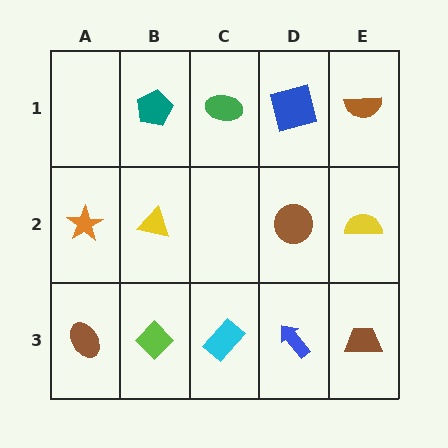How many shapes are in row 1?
4 shapes.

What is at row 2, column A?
An orange star.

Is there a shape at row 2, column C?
No, that cell is empty.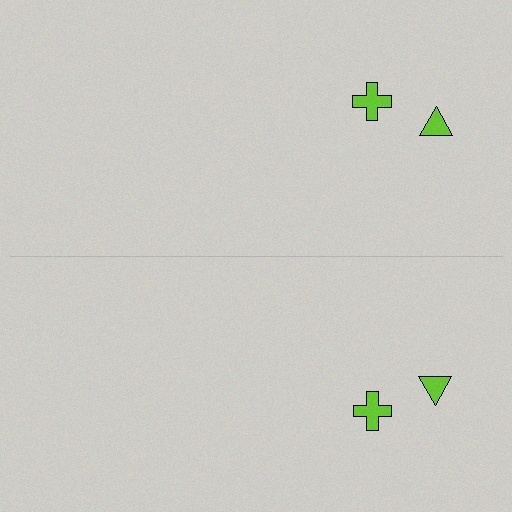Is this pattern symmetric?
Yes, this pattern has bilateral (reflection) symmetry.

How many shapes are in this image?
There are 4 shapes in this image.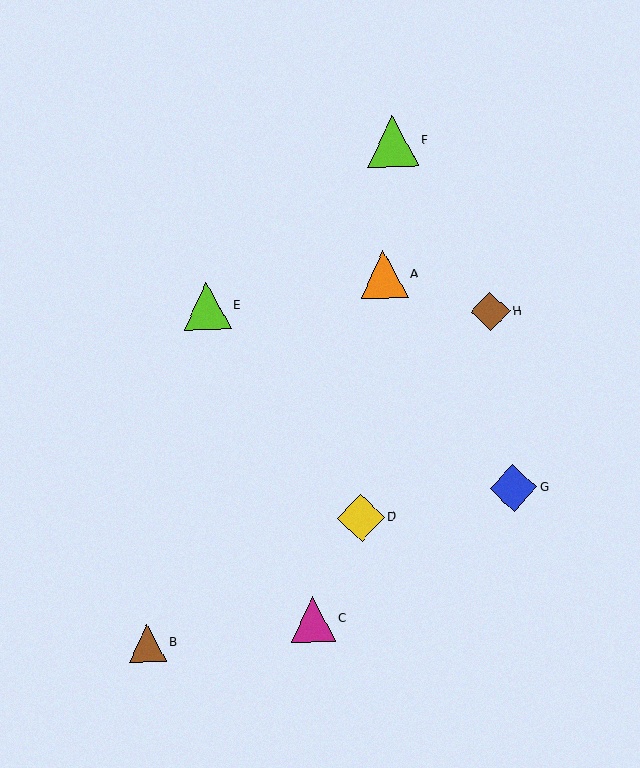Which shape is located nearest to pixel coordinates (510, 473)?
The blue diamond (labeled G) at (513, 488) is nearest to that location.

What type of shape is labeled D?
Shape D is a yellow diamond.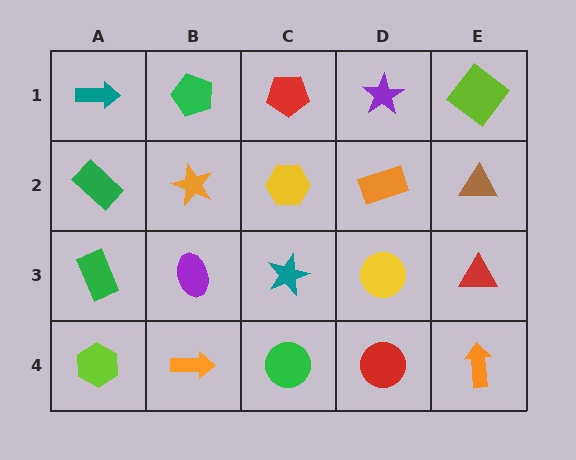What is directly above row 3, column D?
An orange rectangle.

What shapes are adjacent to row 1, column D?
An orange rectangle (row 2, column D), a red pentagon (row 1, column C), a lime diamond (row 1, column E).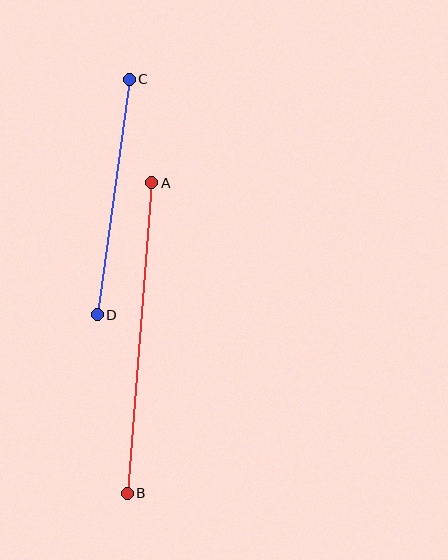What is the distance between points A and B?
The distance is approximately 312 pixels.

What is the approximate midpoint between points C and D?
The midpoint is at approximately (113, 197) pixels.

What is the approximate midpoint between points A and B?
The midpoint is at approximately (140, 338) pixels.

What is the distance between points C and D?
The distance is approximately 238 pixels.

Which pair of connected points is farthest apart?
Points A and B are farthest apart.